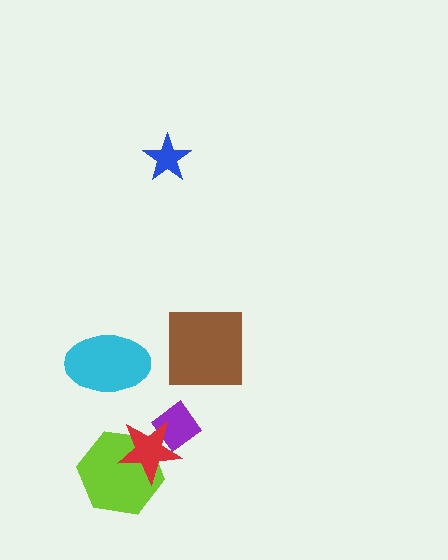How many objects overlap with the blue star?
0 objects overlap with the blue star.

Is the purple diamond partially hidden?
Yes, it is partially covered by another shape.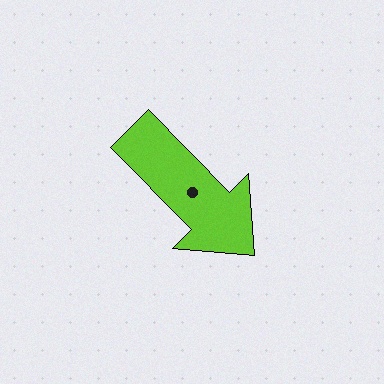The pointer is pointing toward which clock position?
Roughly 5 o'clock.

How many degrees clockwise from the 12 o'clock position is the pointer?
Approximately 135 degrees.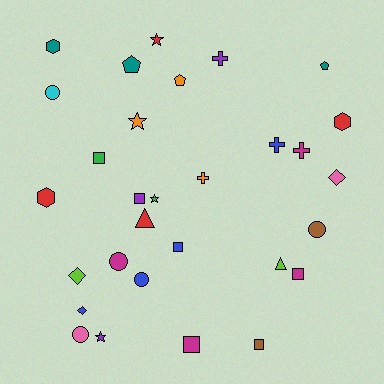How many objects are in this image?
There are 30 objects.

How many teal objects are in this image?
There are 3 teal objects.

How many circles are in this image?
There are 5 circles.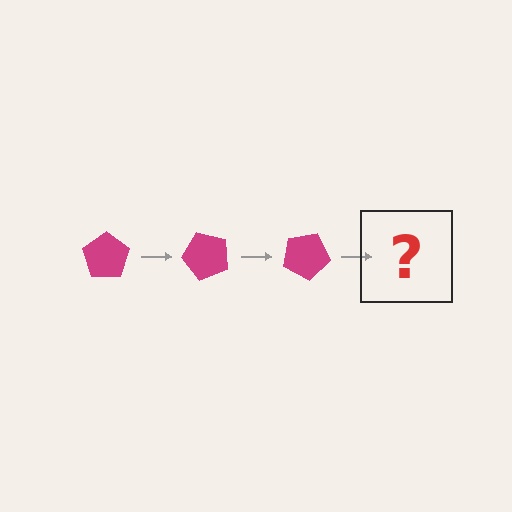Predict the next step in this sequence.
The next step is a magenta pentagon rotated 150 degrees.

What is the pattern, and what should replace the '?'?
The pattern is that the pentagon rotates 50 degrees each step. The '?' should be a magenta pentagon rotated 150 degrees.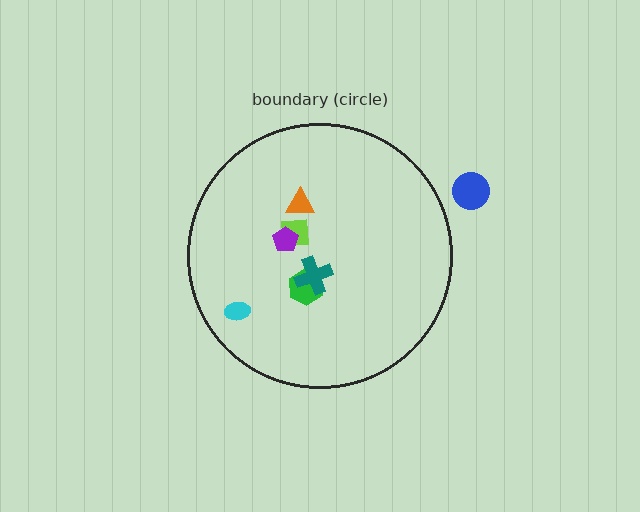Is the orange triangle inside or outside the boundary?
Inside.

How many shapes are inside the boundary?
6 inside, 1 outside.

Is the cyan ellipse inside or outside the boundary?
Inside.